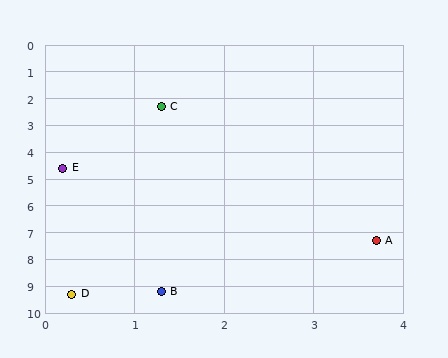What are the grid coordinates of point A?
Point A is at approximately (3.7, 7.3).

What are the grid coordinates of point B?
Point B is at approximately (1.3, 9.2).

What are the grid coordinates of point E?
Point E is at approximately (0.2, 4.6).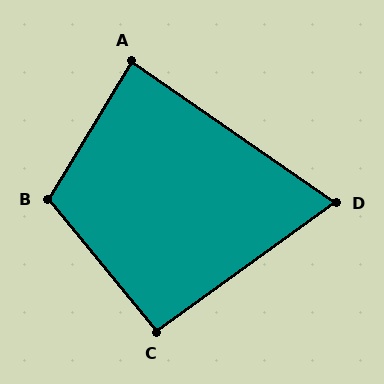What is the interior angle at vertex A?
Approximately 87 degrees (approximately right).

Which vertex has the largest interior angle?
B, at approximately 109 degrees.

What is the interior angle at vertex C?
Approximately 93 degrees (approximately right).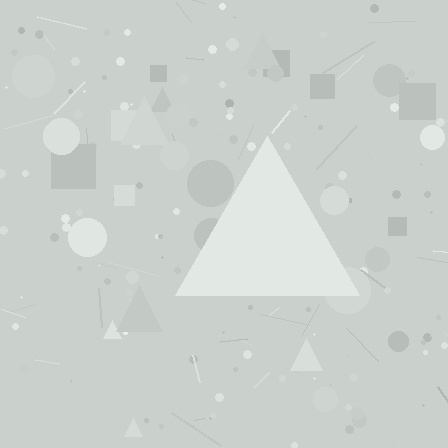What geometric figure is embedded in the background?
A triangle is embedded in the background.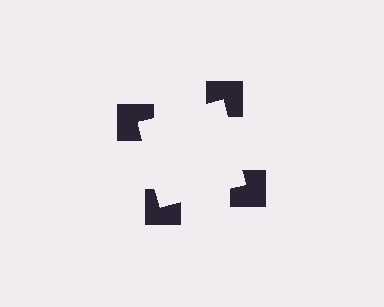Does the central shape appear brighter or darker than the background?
It typically appears slightly brighter than the background, even though no actual brightness change is drawn.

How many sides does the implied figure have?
4 sides.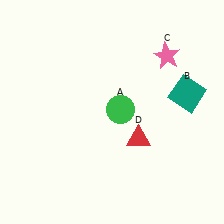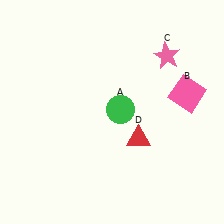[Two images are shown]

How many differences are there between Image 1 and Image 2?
There is 1 difference between the two images.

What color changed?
The square (B) changed from teal in Image 1 to pink in Image 2.